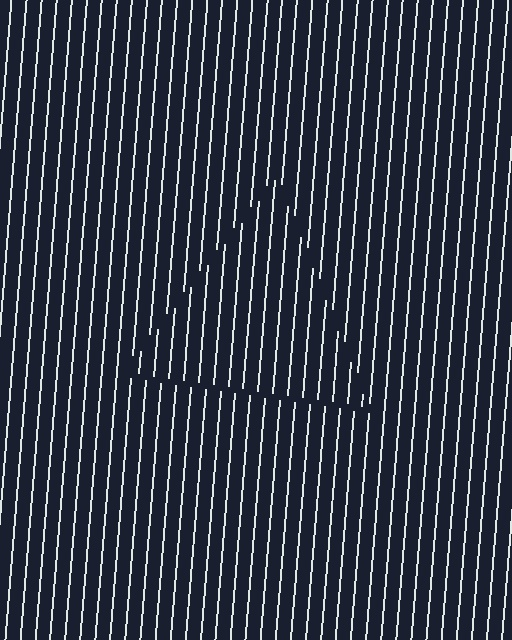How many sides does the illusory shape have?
3 sides — the line-ends trace a triangle.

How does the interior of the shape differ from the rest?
The interior of the shape contains the same grating, shifted by half a period — the contour is defined by the phase discontinuity where line-ends from the inner and outer gratings abut.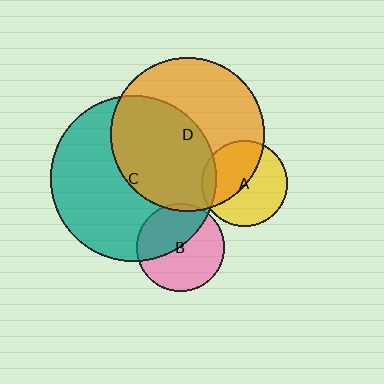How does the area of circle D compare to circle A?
Approximately 3.3 times.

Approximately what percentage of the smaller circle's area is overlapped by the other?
Approximately 50%.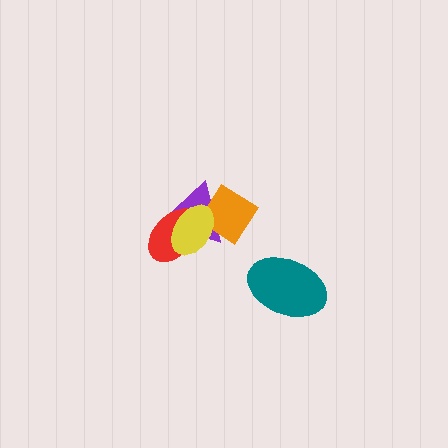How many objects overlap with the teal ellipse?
0 objects overlap with the teal ellipse.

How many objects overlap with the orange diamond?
2 objects overlap with the orange diamond.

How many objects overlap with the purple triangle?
3 objects overlap with the purple triangle.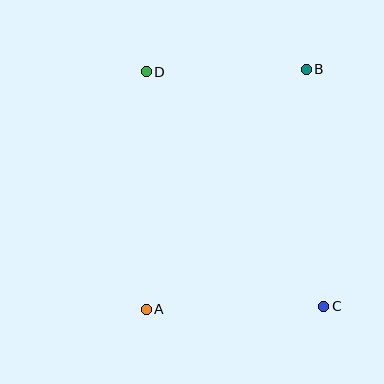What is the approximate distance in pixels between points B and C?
The distance between B and C is approximately 237 pixels.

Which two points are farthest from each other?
Points C and D are farthest from each other.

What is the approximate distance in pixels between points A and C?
The distance between A and C is approximately 177 pixels.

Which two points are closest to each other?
Points B and D are closest to each other.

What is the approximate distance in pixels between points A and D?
The distance between A and D is approximately 238 pixels.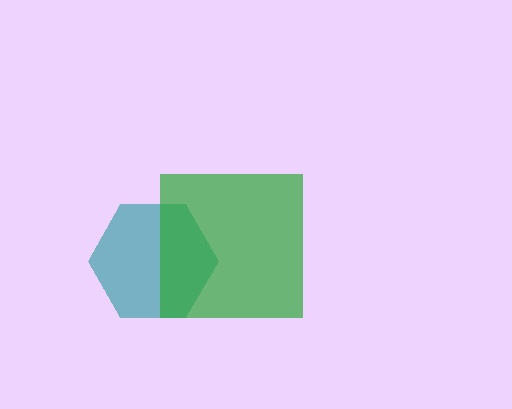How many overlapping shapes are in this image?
There are 2 overlapping shapes in the image.